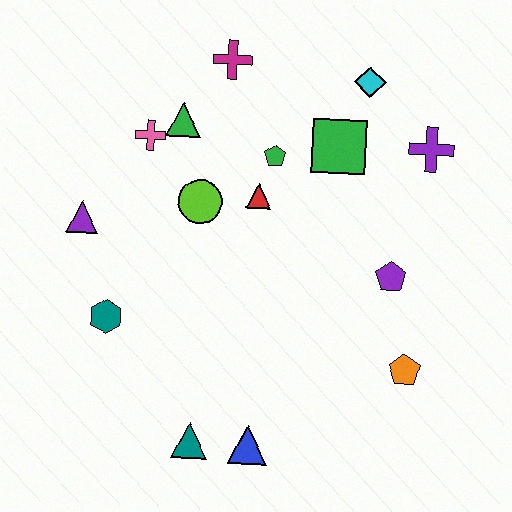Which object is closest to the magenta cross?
The green triangle is closest to the magenta cross.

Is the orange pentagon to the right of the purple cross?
No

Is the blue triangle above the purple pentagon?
No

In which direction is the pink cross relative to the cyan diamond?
The pink cross is to the left of the cyan diamond.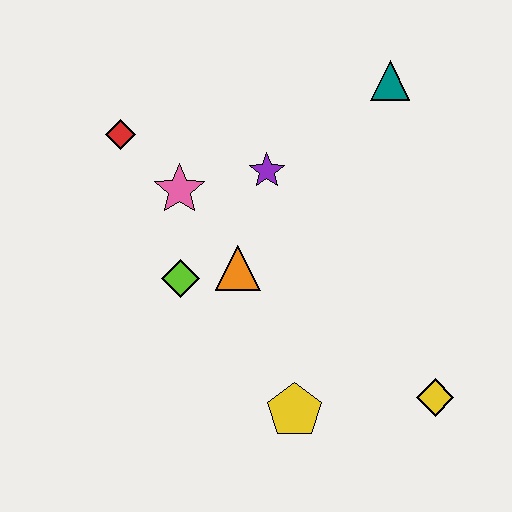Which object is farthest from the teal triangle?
The yellow pentagon is farthest from the teal triangle.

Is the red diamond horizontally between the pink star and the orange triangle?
No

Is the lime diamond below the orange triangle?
Yes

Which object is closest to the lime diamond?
The orange triangle is closest to the lime diamond.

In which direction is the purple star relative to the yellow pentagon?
The purple star is above the yellow pentagon.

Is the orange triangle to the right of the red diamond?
Yes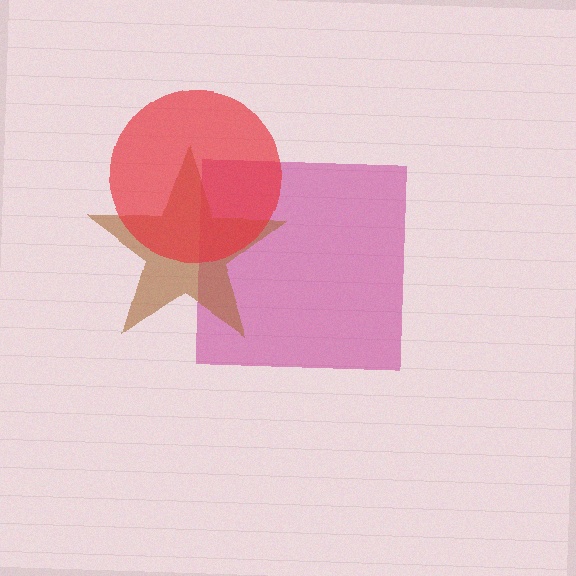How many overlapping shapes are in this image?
There are 3 overlapping shapes in the image.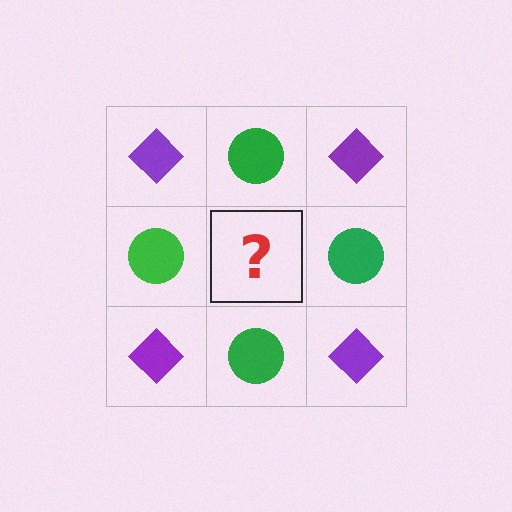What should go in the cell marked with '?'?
The missing cell should contain a purple diamond.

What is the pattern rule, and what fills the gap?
The rule is that it alternates purple diamond and green circle in a checkerboard pattern. The gap should be filled with a purple diamond.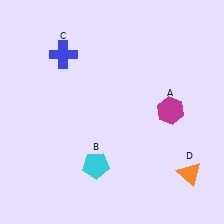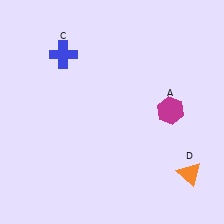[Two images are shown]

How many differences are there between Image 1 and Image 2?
There is 1 difference between the two images.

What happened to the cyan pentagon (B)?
The cyan pentagon (B) was removed in Image 2. It was in the bottom-left area of Image 1.